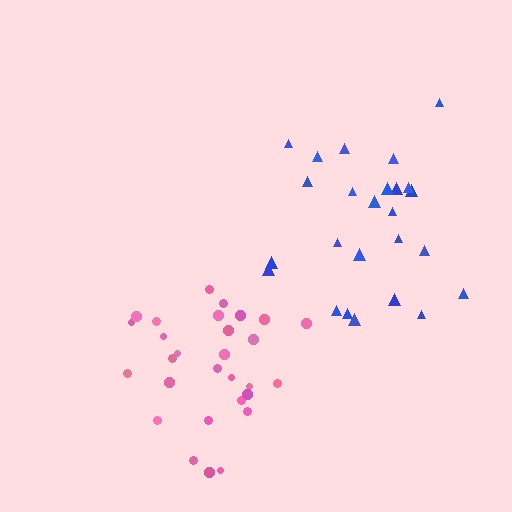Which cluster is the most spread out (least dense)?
Blue.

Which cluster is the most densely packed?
Pink.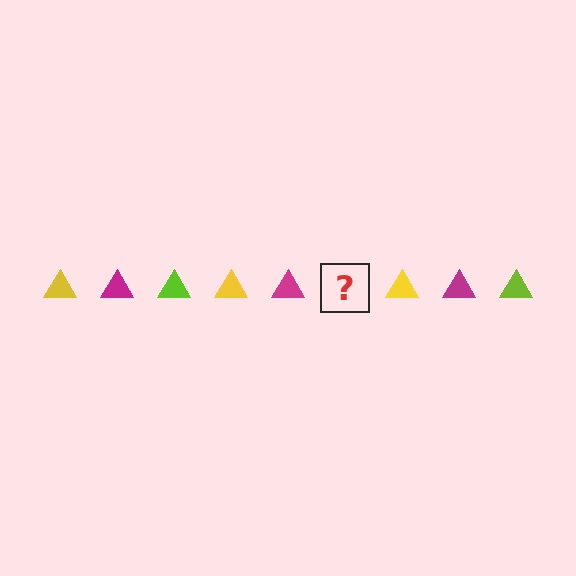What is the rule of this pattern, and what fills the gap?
The rule is that the pattern cycles through yellow, magenta, lime triangles. The gap should be filled with a lime triangle.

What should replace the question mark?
The question mark should be replaced with a lime triangle.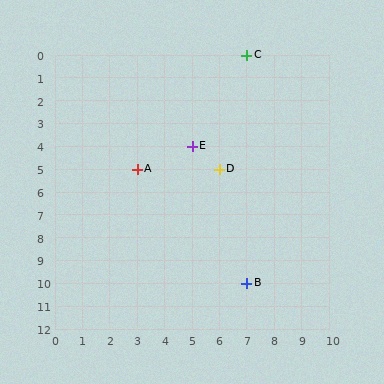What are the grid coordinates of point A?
Point A is at grid coordinates (3, 5).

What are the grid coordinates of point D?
Point D is at grid coordinates (6, 5).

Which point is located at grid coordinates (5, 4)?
Point E is at (5, 4).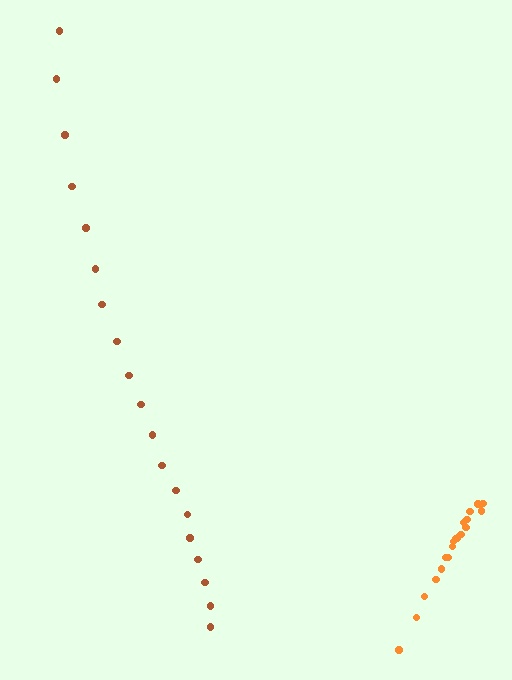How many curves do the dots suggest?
There are 2 distinct paths.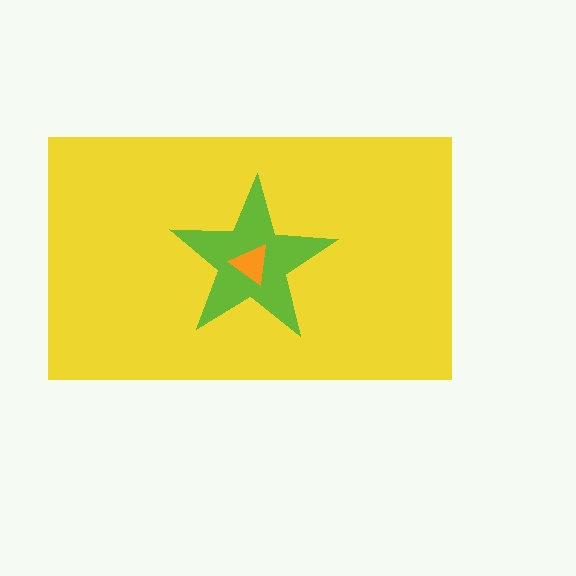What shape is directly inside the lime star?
The orange triangle.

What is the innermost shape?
The orange triangle.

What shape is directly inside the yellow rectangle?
The lime star.